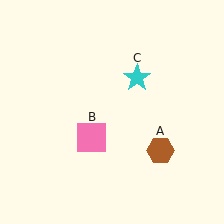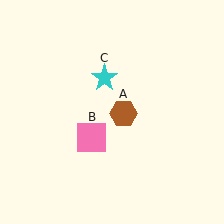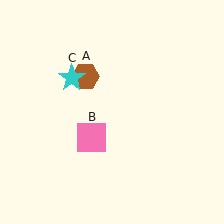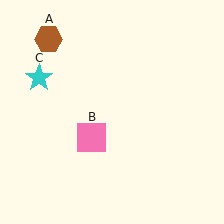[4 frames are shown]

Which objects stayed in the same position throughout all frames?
Pink square (object B) remained stationary.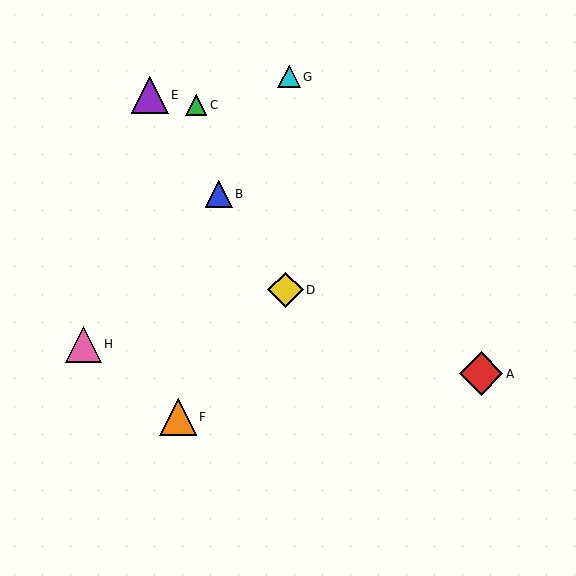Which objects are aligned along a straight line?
Objects B, D, E are aligned along a straight line.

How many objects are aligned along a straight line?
3 objects (B, D, E) are aligned along a straight line.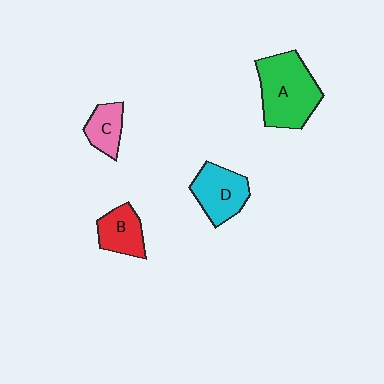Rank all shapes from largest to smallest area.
From largest to smallest: A (green), D (cyan), B (red), C (pink).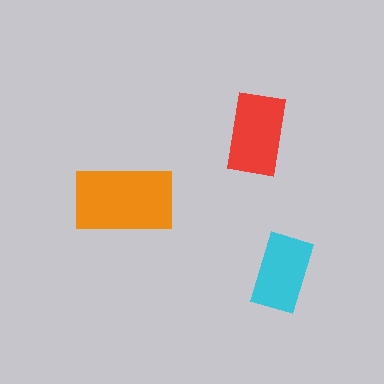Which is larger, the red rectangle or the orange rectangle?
The orange one.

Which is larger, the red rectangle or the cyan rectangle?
The red one.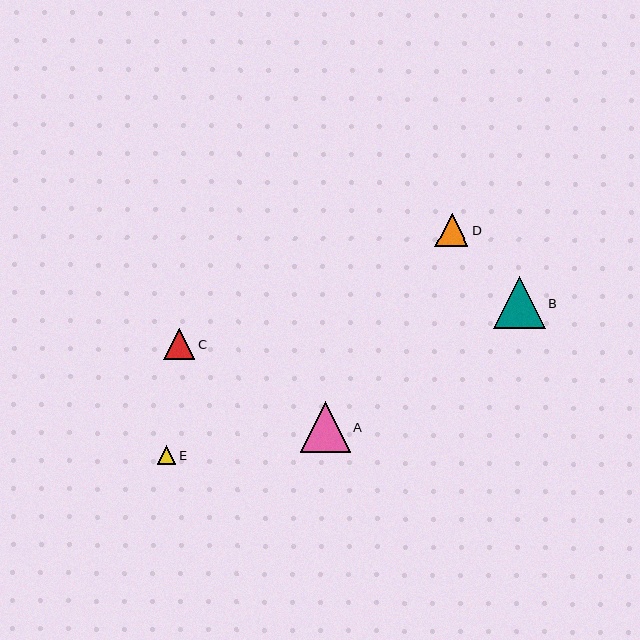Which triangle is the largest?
Triangle B is the largest with a size of approximately 52 pixels.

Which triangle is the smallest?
Triangle E is the smallest with a size of approximately 18 pixels.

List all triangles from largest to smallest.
From largest to smallest: B, A, D, C, E.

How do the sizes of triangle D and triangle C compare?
Triangle D and triangle C are approximately the same size.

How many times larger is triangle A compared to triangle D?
Triangle A is approximately 1.5 times the size of triangle D.